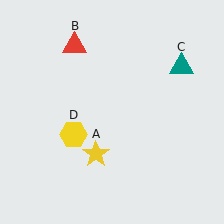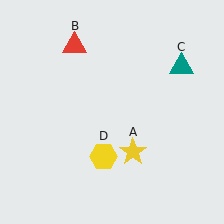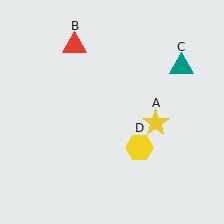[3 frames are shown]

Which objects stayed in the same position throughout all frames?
Red triangle (object B) and teal triangle (object C) remained stationary.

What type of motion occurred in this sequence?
The yellow star (object A), yellow hexagon (object D) rotated counterclockwise around the center of the scene.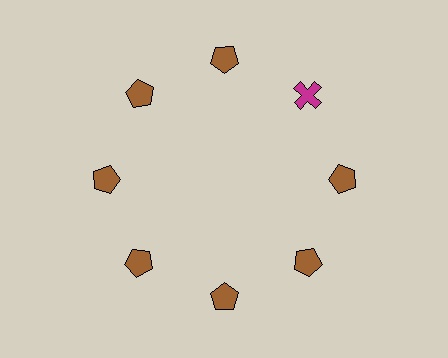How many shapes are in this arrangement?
There are 8 shapes arranged in a ring pattern.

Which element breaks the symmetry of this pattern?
The magenta cross at roughly the 2 o'clock position breaks the symmetry. All other shapes are brown pentagons.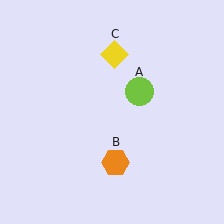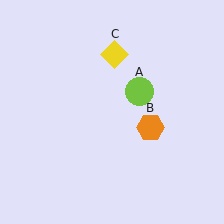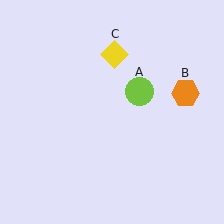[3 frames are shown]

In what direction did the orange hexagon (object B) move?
The orange hexagon (object B) moved up and to the right.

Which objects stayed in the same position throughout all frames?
Lime circle (object A) and yellow diamond (object C) remained stationary.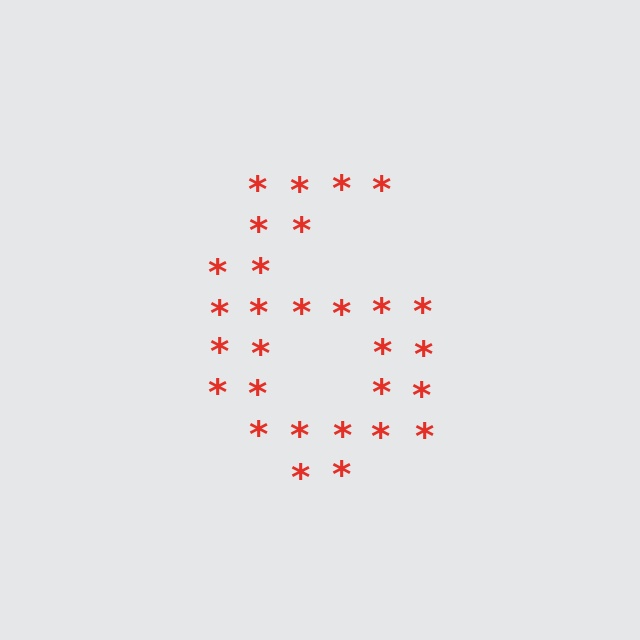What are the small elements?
The small elements are asterisks.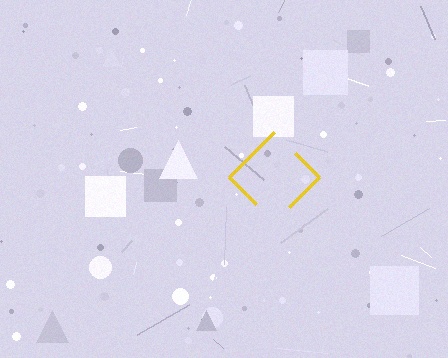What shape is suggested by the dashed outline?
The dashed outline suggests a diamond.